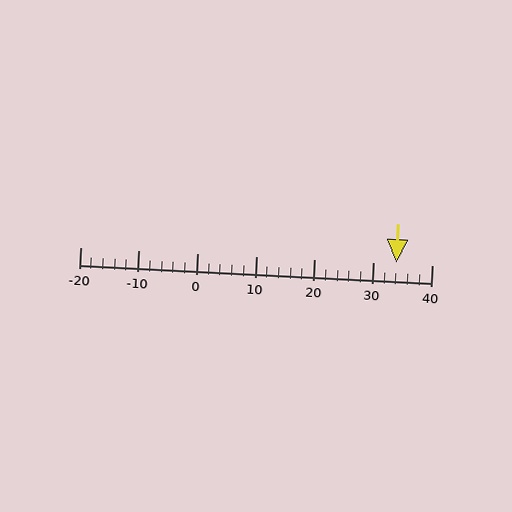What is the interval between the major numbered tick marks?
The major tick marks are spaced 10 units apart.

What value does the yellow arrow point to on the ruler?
The yellow arrow points to approximately 34.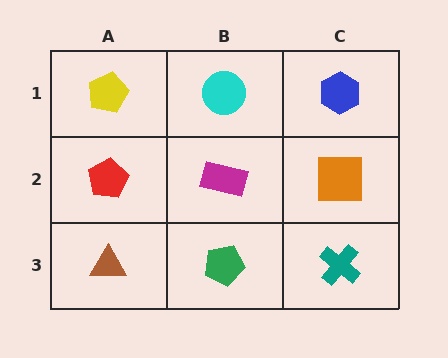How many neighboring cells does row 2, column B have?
4.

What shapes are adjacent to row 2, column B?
A cyan circle (row 1, column B), a green pentagon (row 3, column B), a red pentagon (row 2, column A), an orange square (row 2, column C).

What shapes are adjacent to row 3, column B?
A magenta rectangle (row 2, column B), a brown triangle (row 3, column A), a teal cross (row 3, column C).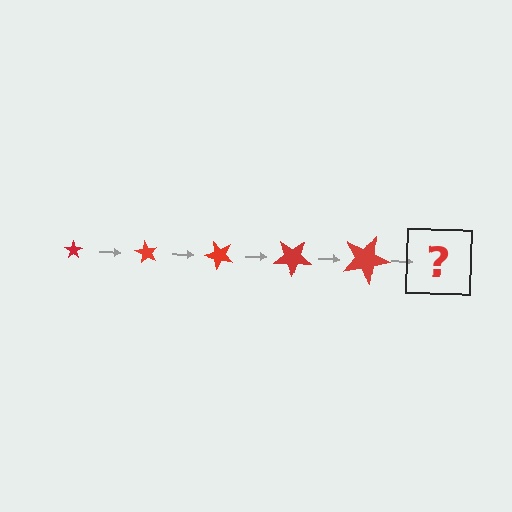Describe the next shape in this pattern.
It should be a star, larger than the previous one and rotated 300 degrees from the start.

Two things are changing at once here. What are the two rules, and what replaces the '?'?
The two rules are that the star grows larger each step and it rotates 60 degrees each step. The '?' should be a star, larger than the previous one and rotated 300 degrees from the start.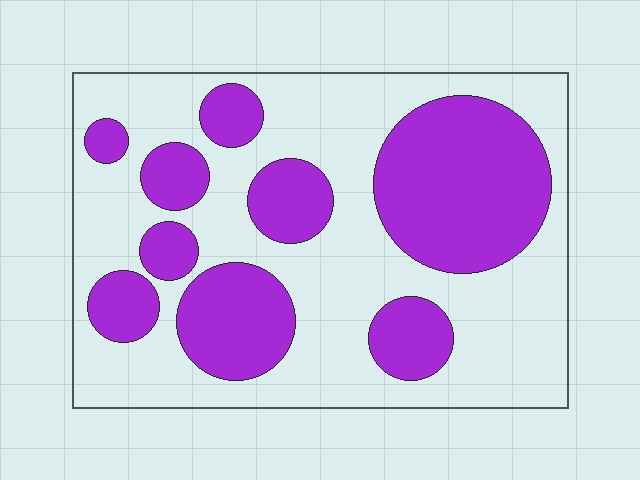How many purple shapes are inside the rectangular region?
9.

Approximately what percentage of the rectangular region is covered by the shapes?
Approximately 40%.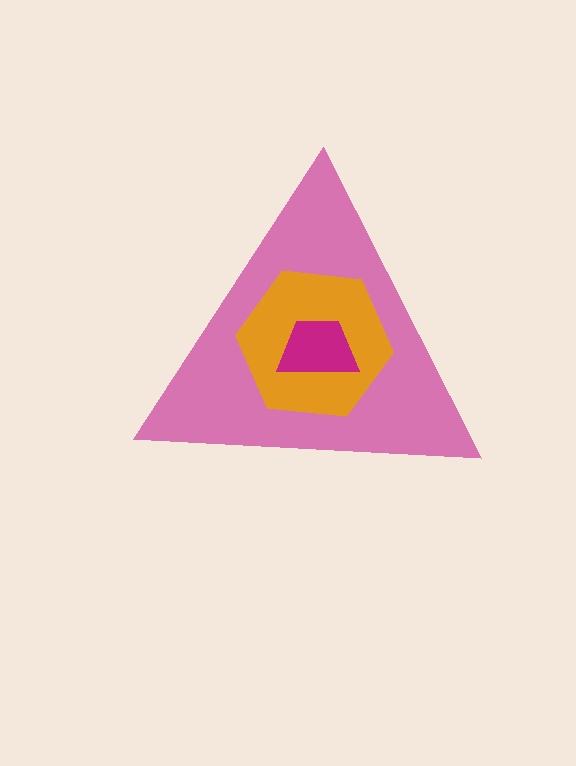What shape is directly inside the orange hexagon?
The magenta trapezoid.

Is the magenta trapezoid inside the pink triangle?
Yes.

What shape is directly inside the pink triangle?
The orange hexagon.